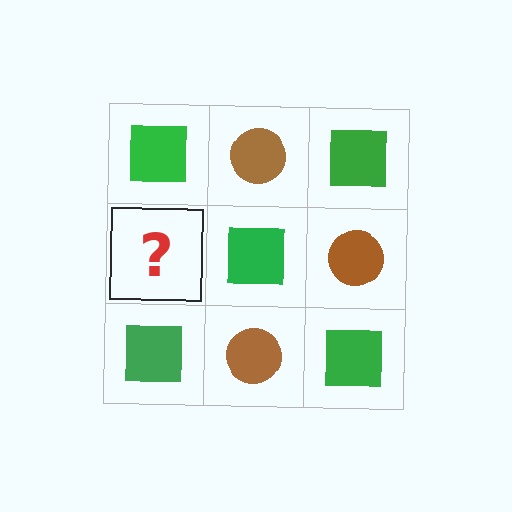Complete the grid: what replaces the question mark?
The question mark should be replaced with a brown circle.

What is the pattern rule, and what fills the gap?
The rule is that it alternates green square and brown circle in a checkerboard pattern. The gap should be filled with a brown circle.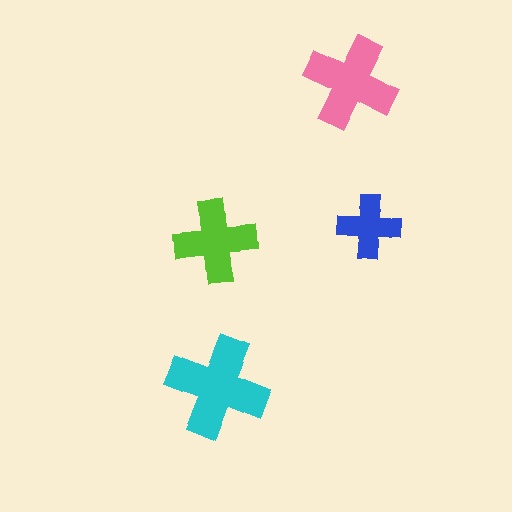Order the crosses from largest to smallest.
the cyan one, the pink one, the lime one, the blue one.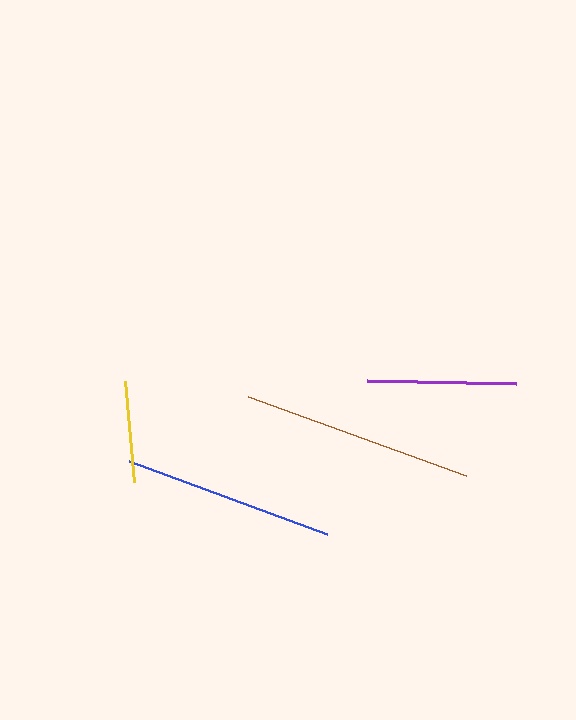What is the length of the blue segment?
The blue segment is approximately 211 pixels long.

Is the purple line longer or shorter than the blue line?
The blue line is longer than the purple line.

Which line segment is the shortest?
The yellow line is the shortest at approximately 101 pixels.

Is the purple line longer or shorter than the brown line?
The brown line is longer than the purple line.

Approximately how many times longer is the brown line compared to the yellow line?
The brown line is approximately 2.3 times the length of the yellow line.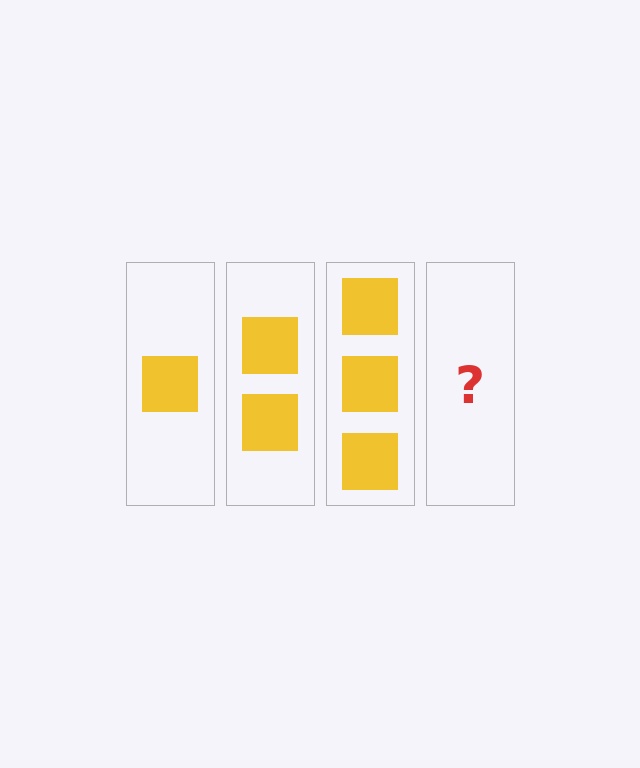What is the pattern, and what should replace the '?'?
The pattern is that each step adds one more square. The '?' should be 4 squares.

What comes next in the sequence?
The next element should be 4 squares.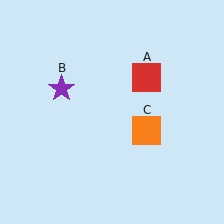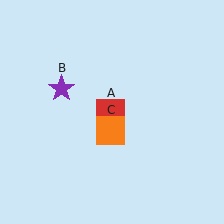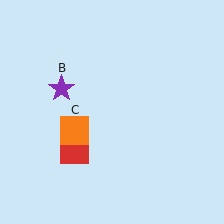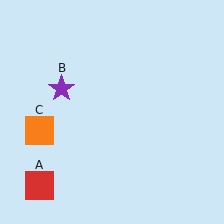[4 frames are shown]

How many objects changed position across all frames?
2 objects changed position: red square (object A), orange square (object C).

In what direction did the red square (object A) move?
The red square (object A) moved down and to the left.